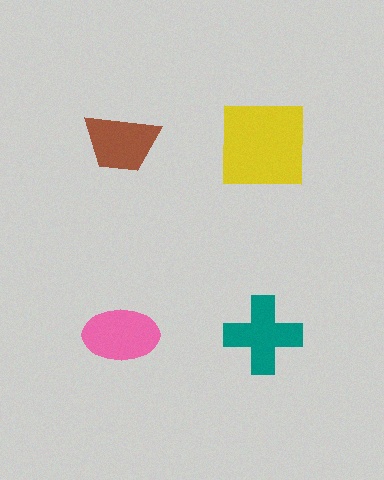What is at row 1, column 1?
A brown trapezoid.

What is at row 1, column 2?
A yellow square.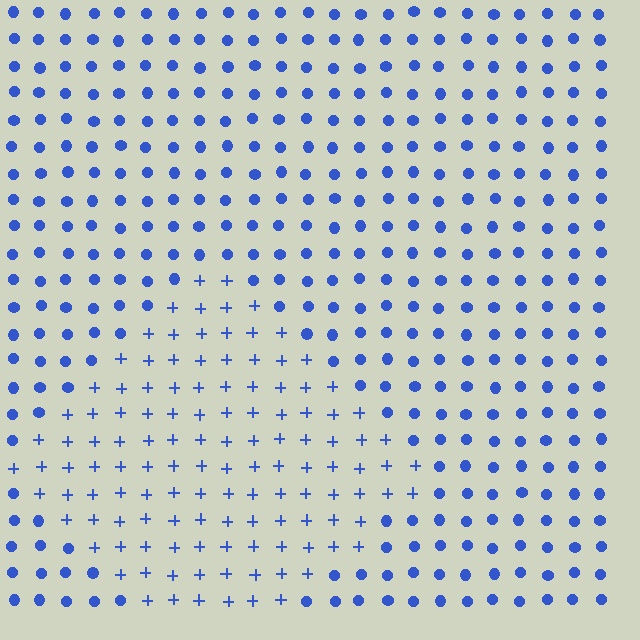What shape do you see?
I see a diamond.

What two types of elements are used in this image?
The image uses plus signs inside the diamond region and circles outside it.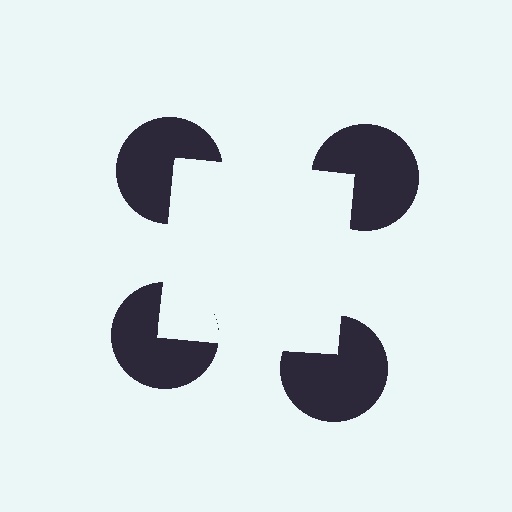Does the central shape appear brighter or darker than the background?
It typically appears slightly brighter than the background, even though no actual brightness change is drawn.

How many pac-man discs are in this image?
There are 4 — one at each vertex of the illusory square.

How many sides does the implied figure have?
4 sides.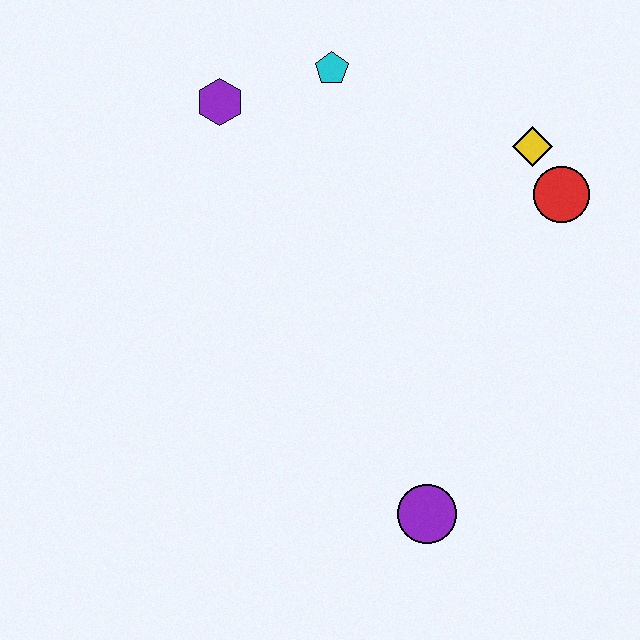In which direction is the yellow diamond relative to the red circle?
The yellow diamond is above the red circle.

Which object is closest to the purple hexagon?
The cyan pentagon is closest to the purple hexagon.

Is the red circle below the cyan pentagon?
Yes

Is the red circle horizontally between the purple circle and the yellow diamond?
No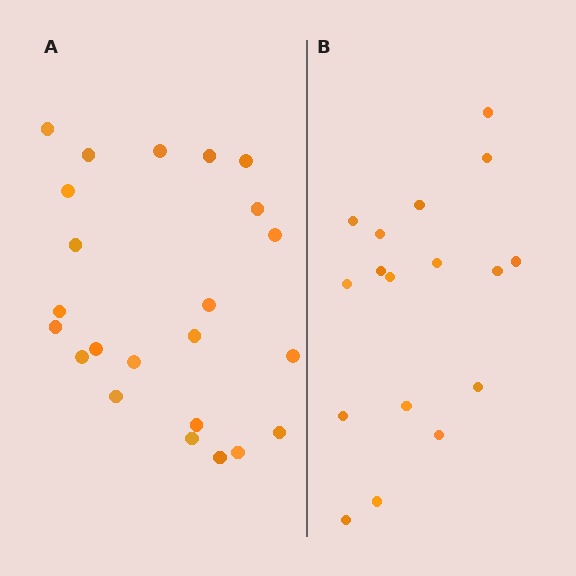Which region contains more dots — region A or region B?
Region A (the left region) has more dots.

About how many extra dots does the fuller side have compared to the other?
Region A has about 6 more dots than region B.